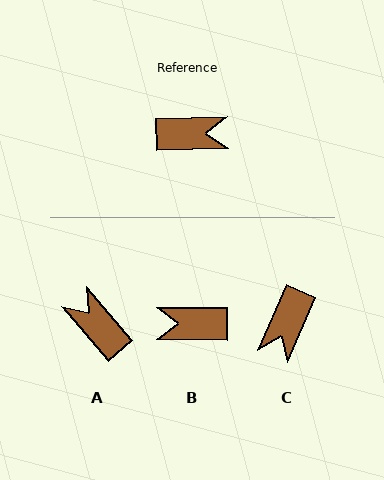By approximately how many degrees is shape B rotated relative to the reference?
Approximately 178 degrees counter-clockwise.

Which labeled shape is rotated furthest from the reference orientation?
B, about 178 degrees away.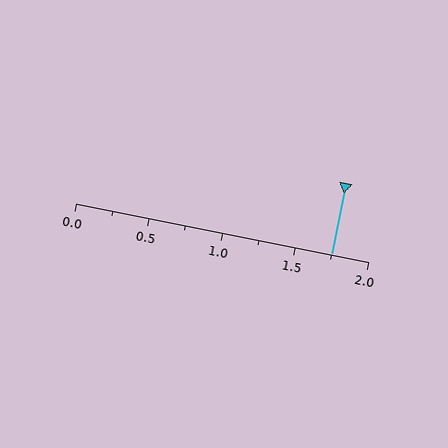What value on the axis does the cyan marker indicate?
The marker indicates approximately 1.75.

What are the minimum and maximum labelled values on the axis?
The axis runs from 0.0 to 2.0.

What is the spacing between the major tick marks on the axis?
The major ticks are spaced 0.5 apart.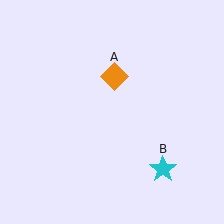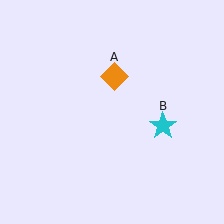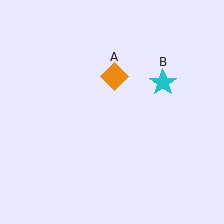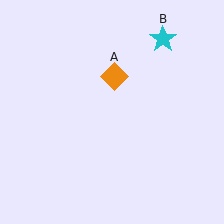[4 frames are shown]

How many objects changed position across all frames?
1 object changed position: cyan star (object B).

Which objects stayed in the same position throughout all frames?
Orange diamond (object A) remained stationary.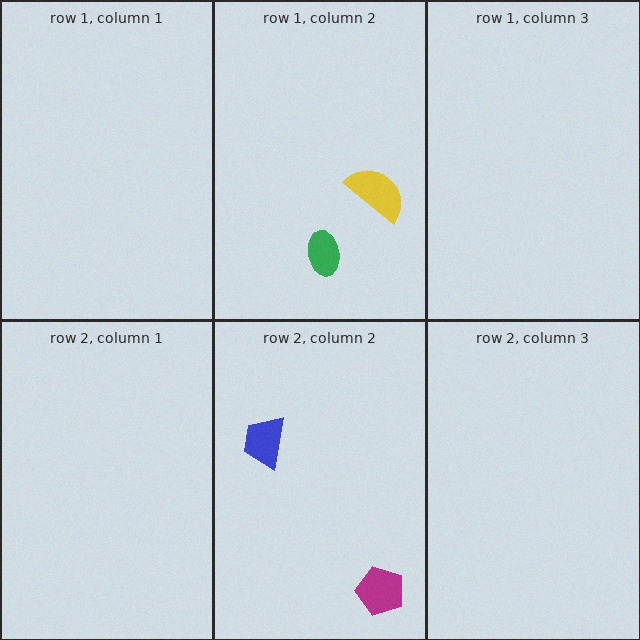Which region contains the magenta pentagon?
The row 2, column 2 region.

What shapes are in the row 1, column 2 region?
The yellow semicircle, the green ellipse.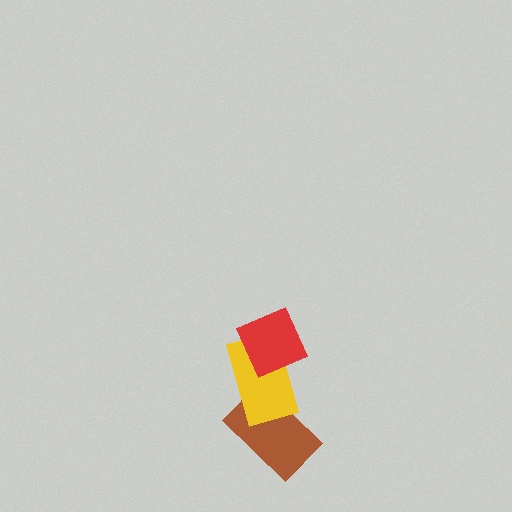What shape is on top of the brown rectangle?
The yellow rectangle is on top of the brown rectangle.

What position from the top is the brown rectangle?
The brown rectangle is 3rd from the top.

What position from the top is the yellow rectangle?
The yellow rectangle is 2nd from the top.